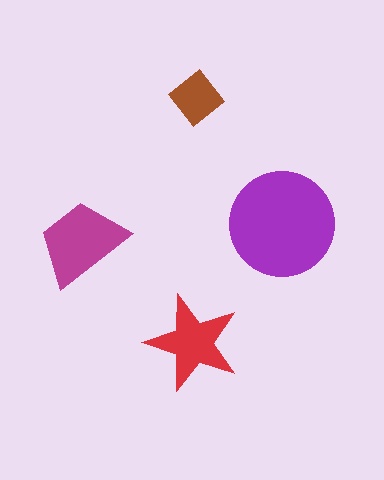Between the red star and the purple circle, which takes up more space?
The purple circle.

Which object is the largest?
The purple circle.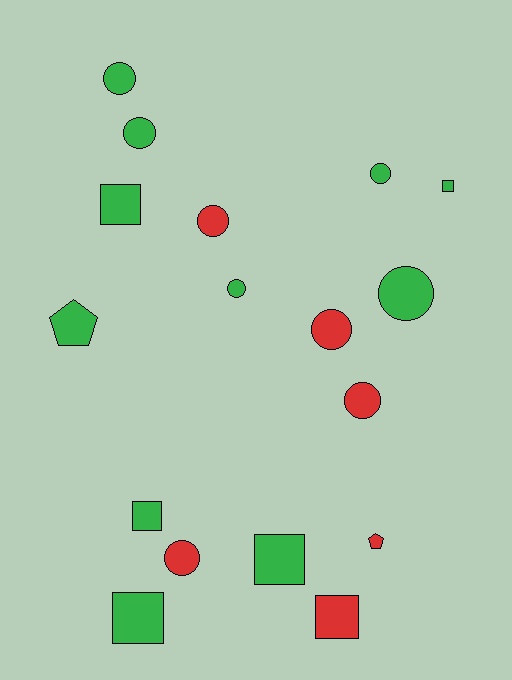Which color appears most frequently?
Green, with 11 objects.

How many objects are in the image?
There are 17 objects.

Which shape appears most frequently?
Circle, with 9 objects.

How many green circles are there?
There are 5 green circles.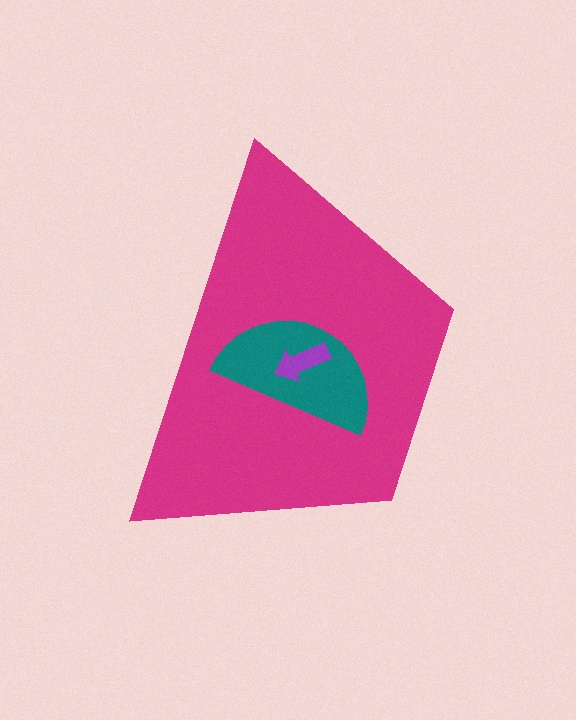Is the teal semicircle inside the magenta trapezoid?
Yes.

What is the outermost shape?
The magenta trapezoid.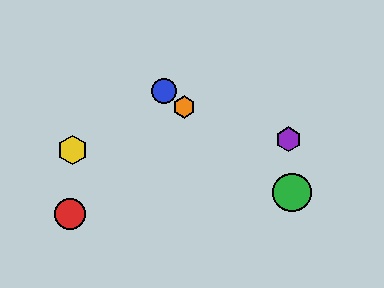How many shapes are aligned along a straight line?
3 shapes (the blue circle, the green circle, the orange hexagon) are aligned along a straight line.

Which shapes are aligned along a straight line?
The blue circle, the green circle, the orange hexagon are aligned along a straight line.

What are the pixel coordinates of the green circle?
The green circle is at (292, 193).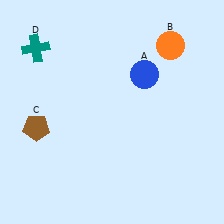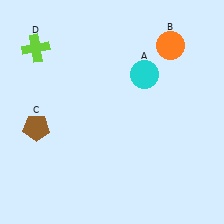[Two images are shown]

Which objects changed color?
A changed from blue to cyan. D changed from teal to lime.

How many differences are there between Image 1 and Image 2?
There are 2 differences between the two images.